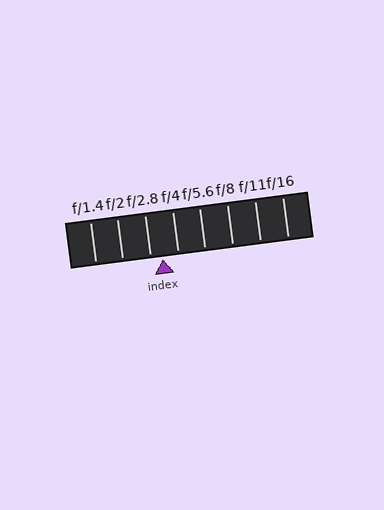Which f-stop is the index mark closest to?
The index mark is closest to f/2.8.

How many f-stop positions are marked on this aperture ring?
There are 8 f-stop positions marked.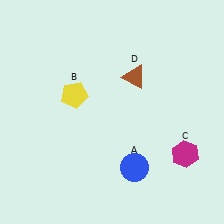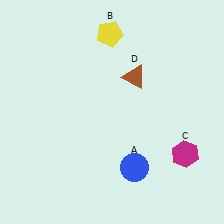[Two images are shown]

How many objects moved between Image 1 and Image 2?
1 object moved between the two images.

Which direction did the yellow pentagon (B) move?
The yellow pentagon (B) moved up.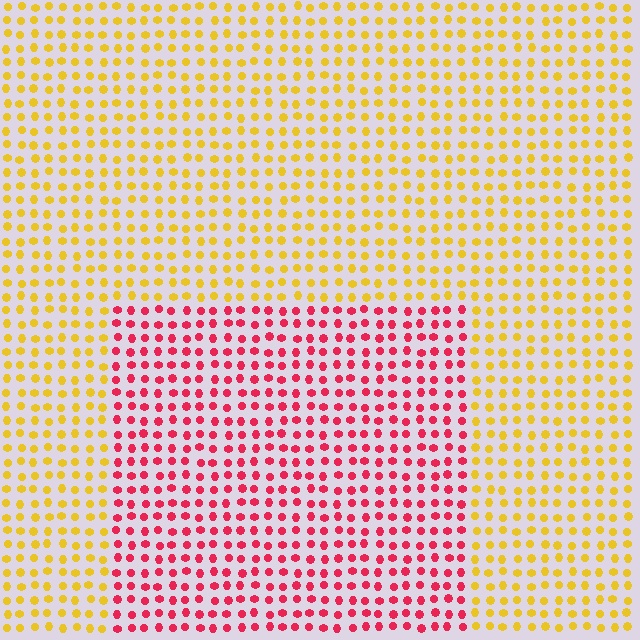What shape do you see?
I see a rectangle.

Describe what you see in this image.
The image is filled with small yellow elements in a uniform arrangement. A rectangle-shaped region is visible where the elements are tinted to a slightly different hue, forming a subtle color boundary.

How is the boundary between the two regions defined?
The boundary is defined purely by a slight shift in hue (about 64 degrees). Spacing, size, and orientation are identical on both sides.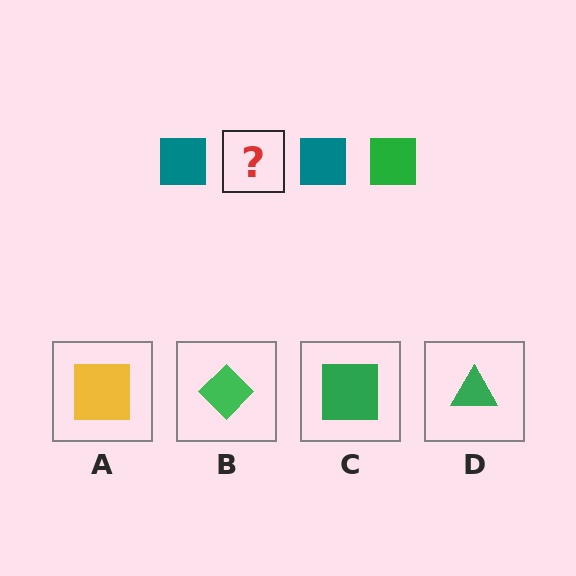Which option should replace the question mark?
Option C.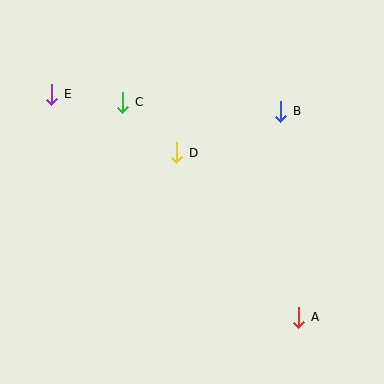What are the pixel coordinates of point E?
Point E is at (52, 94).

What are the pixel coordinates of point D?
Point D is at (177, 153).